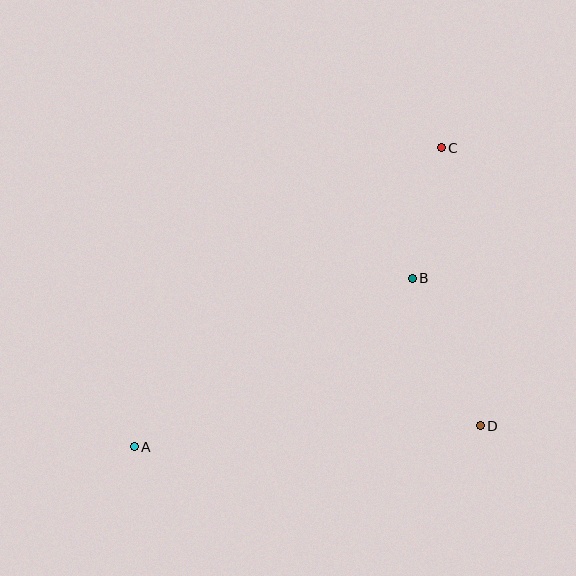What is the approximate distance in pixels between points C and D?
The distance between C and D is approximately 281 pixels.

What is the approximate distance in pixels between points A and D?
The distance between A and D is approximately 347 pixels.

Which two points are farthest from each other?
Points A and C are farthest from each other.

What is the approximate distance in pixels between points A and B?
The distance between A and B is approximately 325 pixels.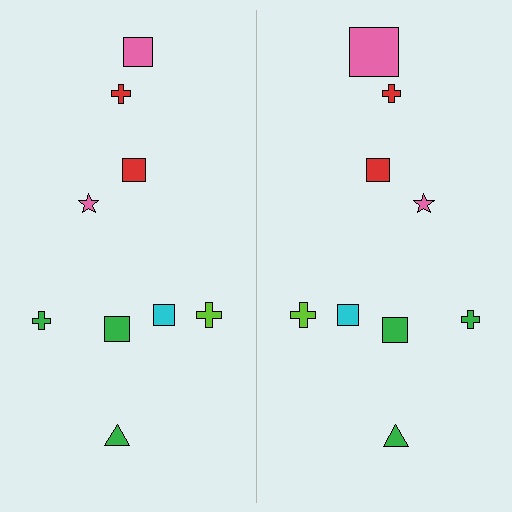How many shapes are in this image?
There are 18 shapes in this image.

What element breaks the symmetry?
The pink square on the right side has a different size than its mirror counterpart.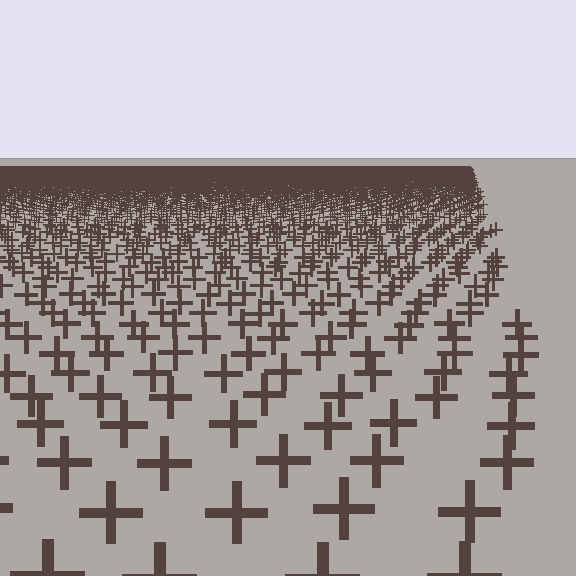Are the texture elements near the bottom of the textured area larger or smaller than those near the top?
Larger. Near the bottom, elements are closer to the viewer and appear at a bigger on-screen size.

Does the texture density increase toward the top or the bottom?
Density increases toward the top.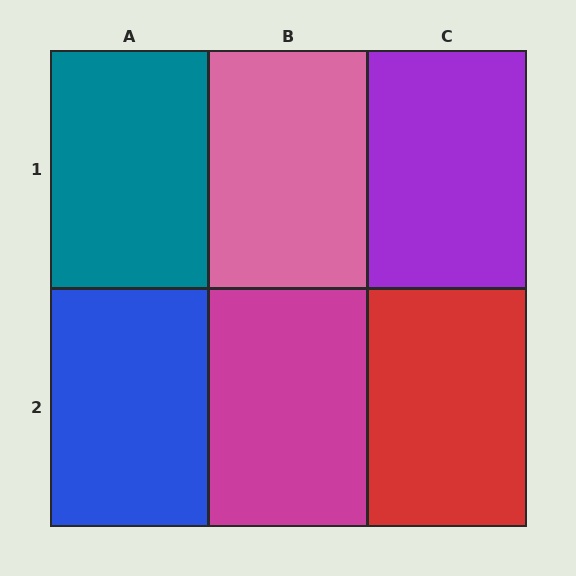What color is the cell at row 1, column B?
Pink.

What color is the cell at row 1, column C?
Purple.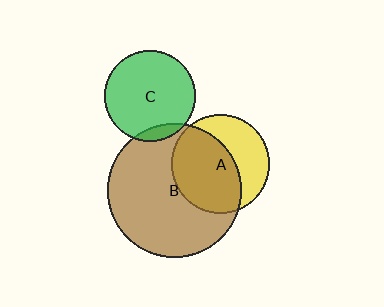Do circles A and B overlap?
Yes.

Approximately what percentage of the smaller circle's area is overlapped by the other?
Approximately 60%.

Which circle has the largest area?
Circle B (brown).